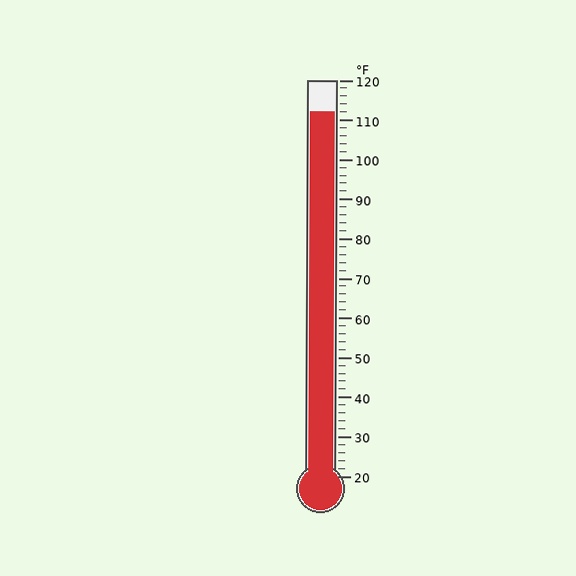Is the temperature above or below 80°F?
The temperature is above 80°F.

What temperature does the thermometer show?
The thermometer shows approximately 112°F.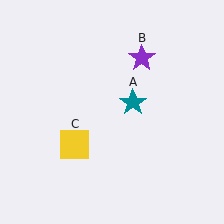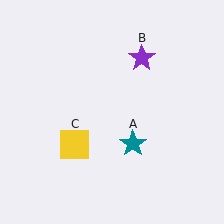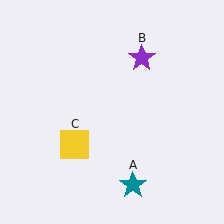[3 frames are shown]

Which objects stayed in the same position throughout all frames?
Purple star (object B) and yellow square (object C) remained stationary.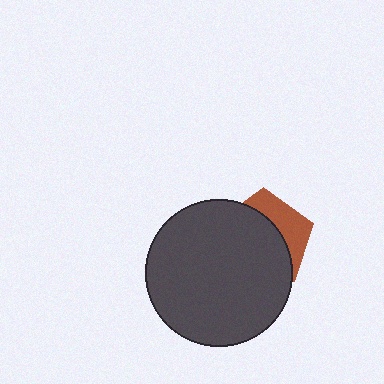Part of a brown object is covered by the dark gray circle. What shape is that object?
It is a pentagon.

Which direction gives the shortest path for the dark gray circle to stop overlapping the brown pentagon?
Moving toward the lower-left gives the shortest separation.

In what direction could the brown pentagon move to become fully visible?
The brown pentagon could move toward the upper-right. That would shift it out from behind the dark gray circle entirely.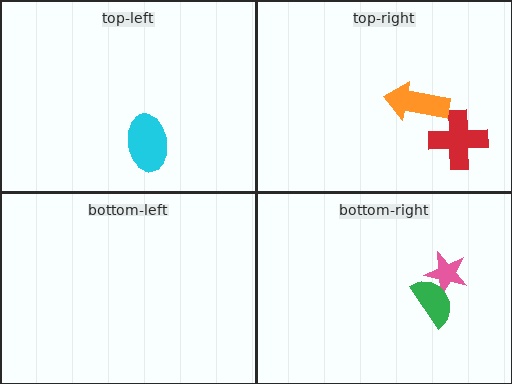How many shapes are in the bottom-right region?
2.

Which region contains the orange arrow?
The top-right region.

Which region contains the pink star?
The bottom-right region.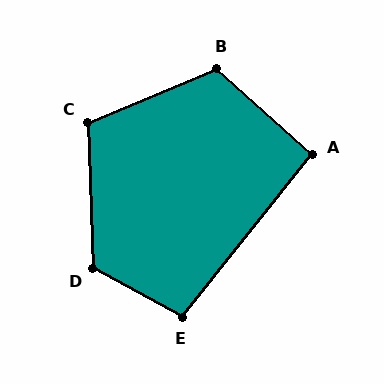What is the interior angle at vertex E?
Approximately 100 degrees (obtuse).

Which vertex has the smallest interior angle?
A, at approximately 93 degrees.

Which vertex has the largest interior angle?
D, at approximately 120 degrees.